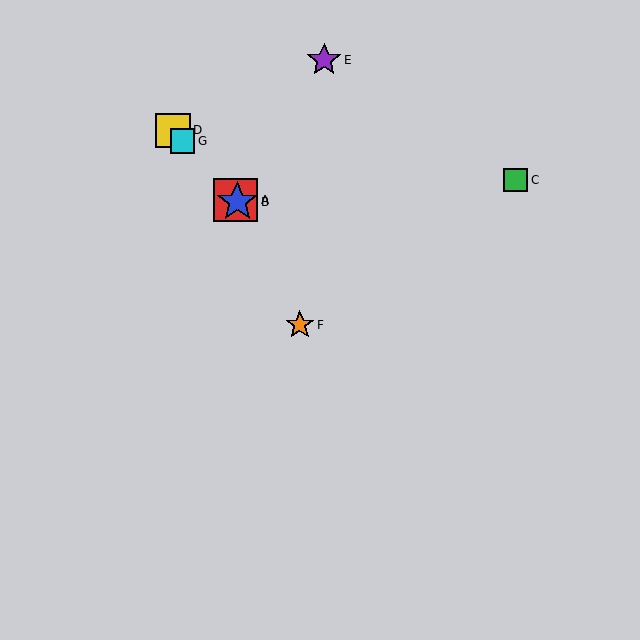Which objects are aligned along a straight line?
Objects A, B, D, G are aligned along a straight line.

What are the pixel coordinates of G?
Object G is at (182, 141).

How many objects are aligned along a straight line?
4 objects (A, B, D, G) are aligned along a straight line.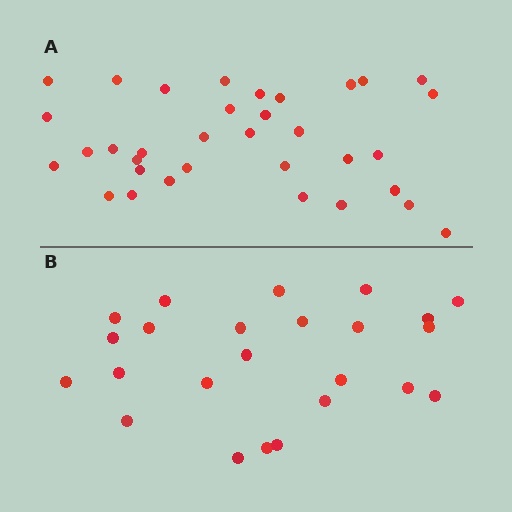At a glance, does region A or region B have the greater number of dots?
Region A (the top region) has more dots.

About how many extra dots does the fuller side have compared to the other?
Region A has roughly 10 or so more dots than region B.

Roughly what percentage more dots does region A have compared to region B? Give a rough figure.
About 40% more.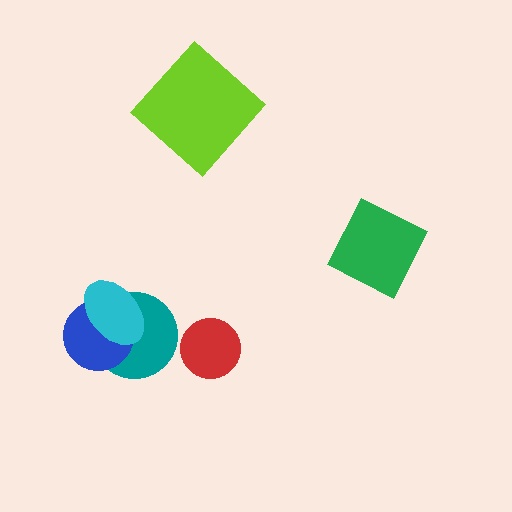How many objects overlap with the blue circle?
2 objects overlap with the blue circle.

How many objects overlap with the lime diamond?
0 objects overlap with the lime diamond.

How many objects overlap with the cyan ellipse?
2 objects overlap with the cyan ellipse.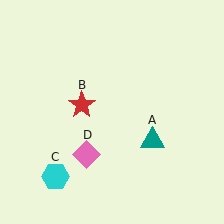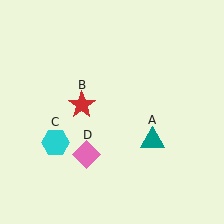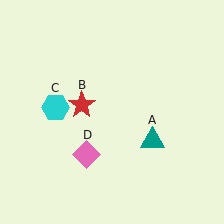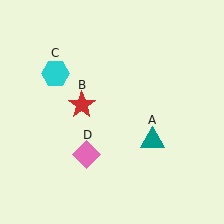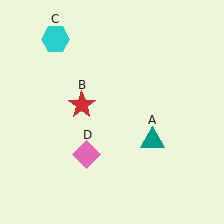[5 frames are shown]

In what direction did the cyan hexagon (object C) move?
The cyan hexagon (object C) moved up.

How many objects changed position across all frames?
1 object changed position: cyan hexagon (object C).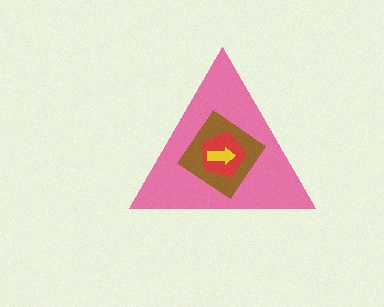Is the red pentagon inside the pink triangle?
Yes.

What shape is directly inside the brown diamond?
The red pentagon.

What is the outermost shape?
The pink triangle.